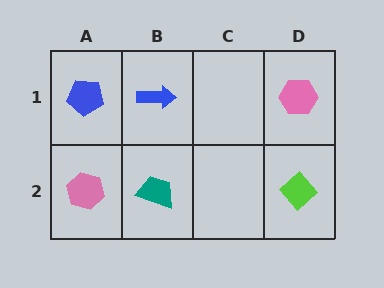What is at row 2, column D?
A lime diamond.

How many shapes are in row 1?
3 shapes.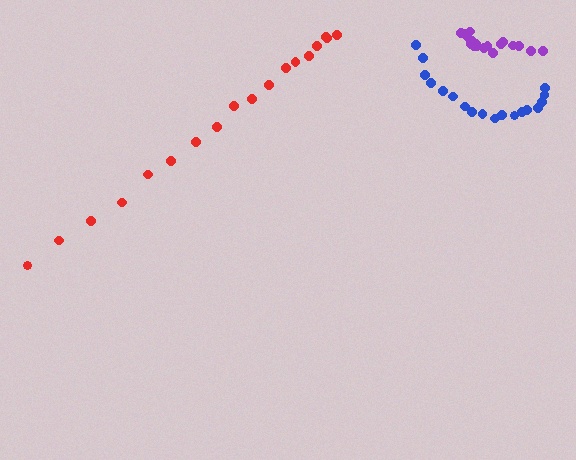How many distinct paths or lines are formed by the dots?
There are 3 distinct paths.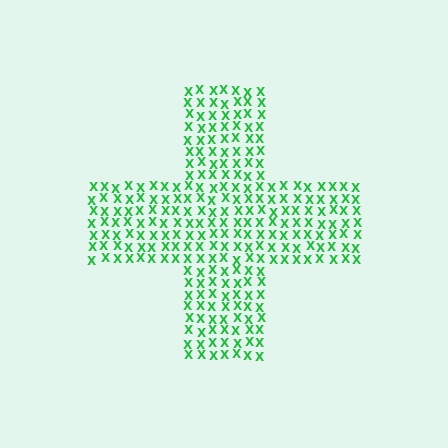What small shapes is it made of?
It is made of small letter X's.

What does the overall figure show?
The overall figure shows a cross.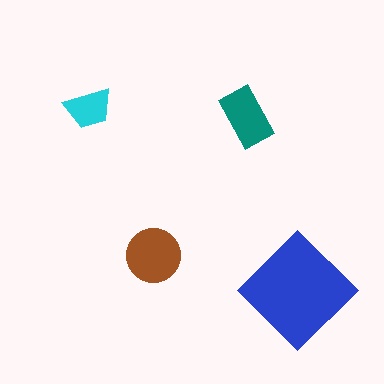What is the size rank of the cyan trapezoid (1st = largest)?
4th.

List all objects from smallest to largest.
The cyan trapezoid, the teal rectangle, the brown circle, the blue diamond.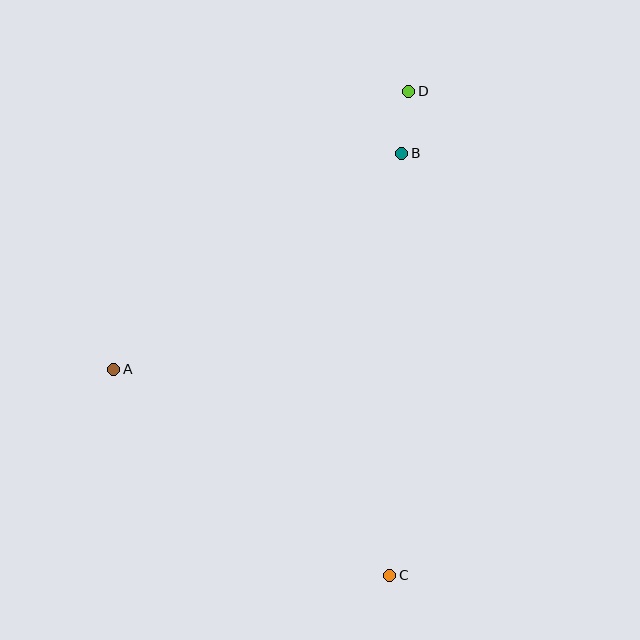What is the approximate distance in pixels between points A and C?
The distance between A and C is approximately 345 pixels.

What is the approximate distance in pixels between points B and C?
The distance between B and C is approximately 422 pixels.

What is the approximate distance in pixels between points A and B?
The distance between A and B is approximately 360 pixels.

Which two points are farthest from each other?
Points C and D are farthest from each other.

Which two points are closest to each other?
Points B and D are closest to each other.